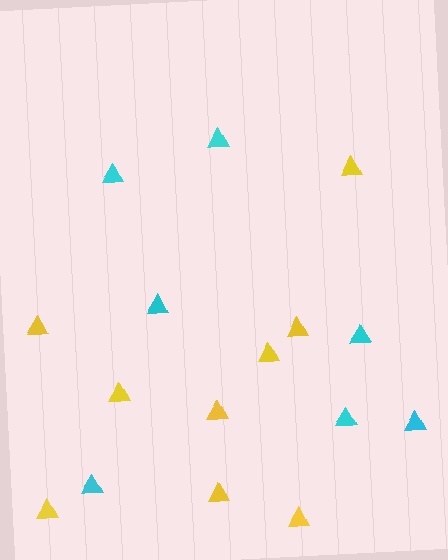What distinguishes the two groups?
There are 2 groups: one group of cyan triangles (7) and one group of yellow triangles (9).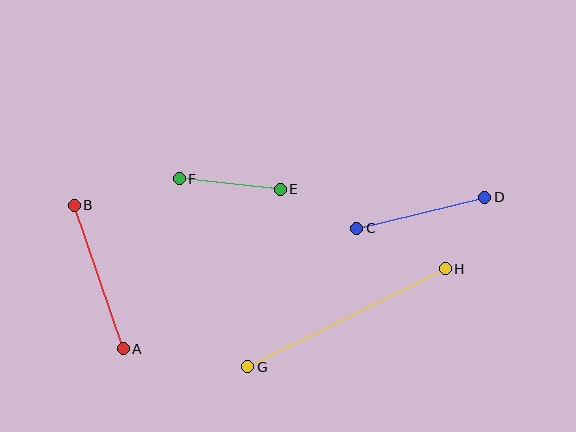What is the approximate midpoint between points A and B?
The midpoint is at approximately (99, 277) pixels.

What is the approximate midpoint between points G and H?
The midpoint is at approximately (347, 318) pixels.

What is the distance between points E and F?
The distance is approximately 102 pixels.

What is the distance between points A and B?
The distance is approximately 152 pixels.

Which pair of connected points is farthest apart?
Points G and H are farthest apart.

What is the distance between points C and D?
The distance is approximately 131 pixels.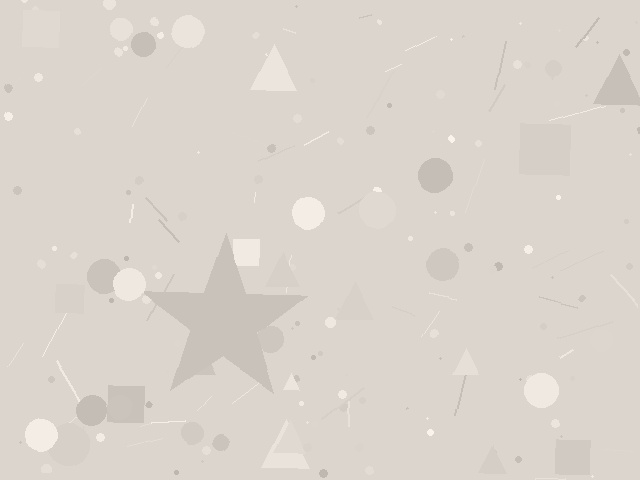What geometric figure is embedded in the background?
A star is embedded in the background.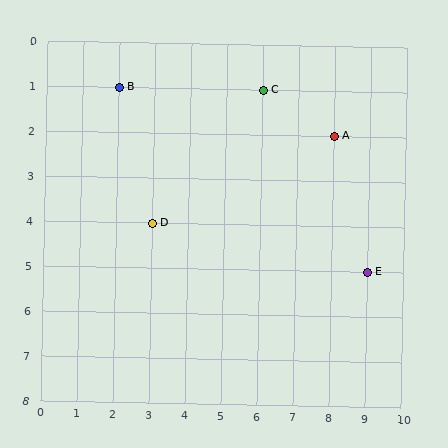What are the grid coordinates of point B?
Point B is at grid coordinates (2, 1).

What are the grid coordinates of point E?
Point E is at grid coordinates (9, 5).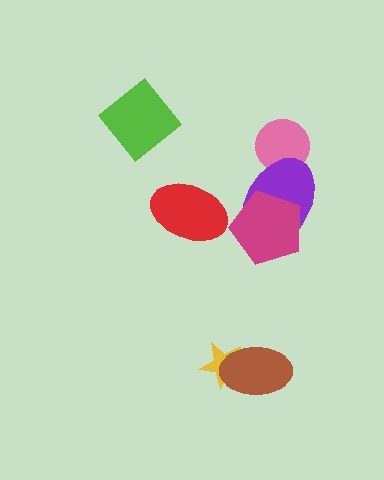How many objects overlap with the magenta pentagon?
1 object overlaps with the magenta pentagon.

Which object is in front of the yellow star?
The brown ellipse is in front of the yellow star.